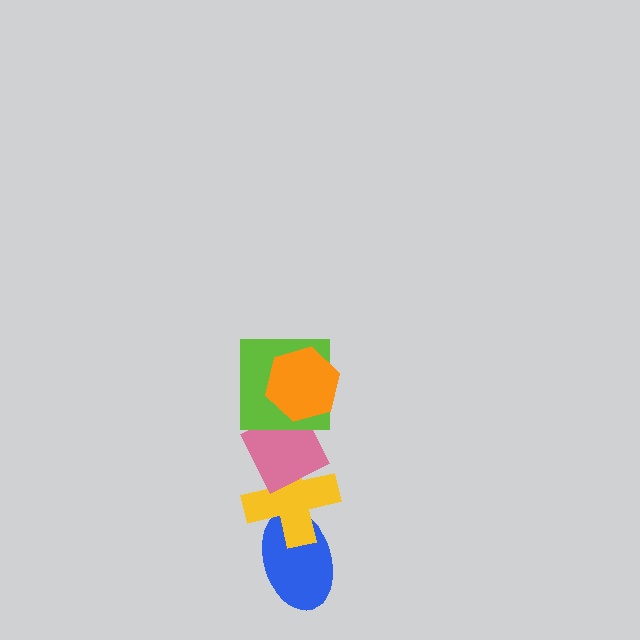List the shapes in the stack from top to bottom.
From top to bottom: the orange hexagon, the lime square, the pink diamond, the yellow cross, the blue ellipse.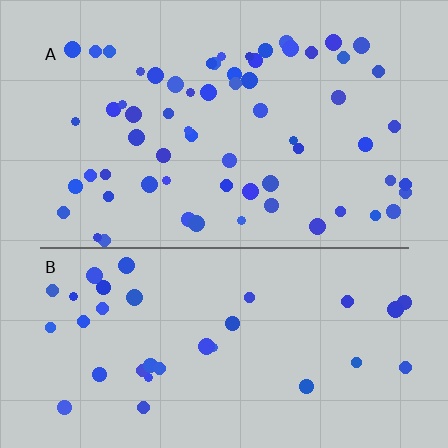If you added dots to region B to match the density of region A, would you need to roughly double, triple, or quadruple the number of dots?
Approximately double.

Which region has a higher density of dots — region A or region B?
A (the top).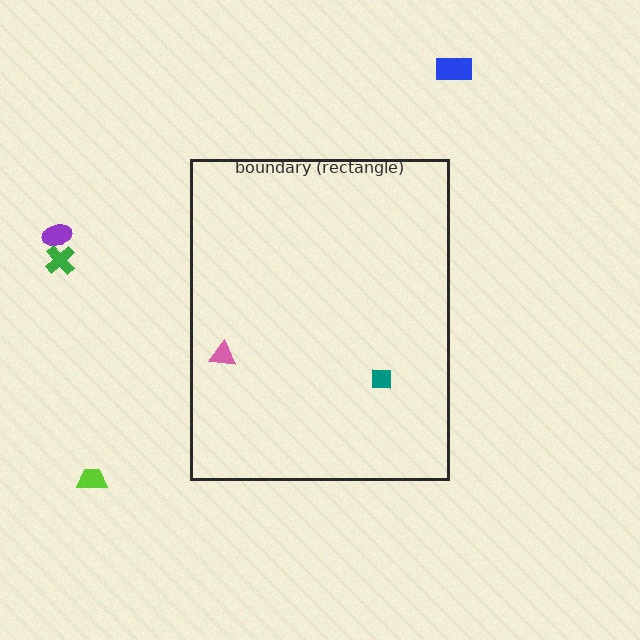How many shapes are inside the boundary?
2 inside, 4 outside.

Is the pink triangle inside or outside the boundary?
Inside.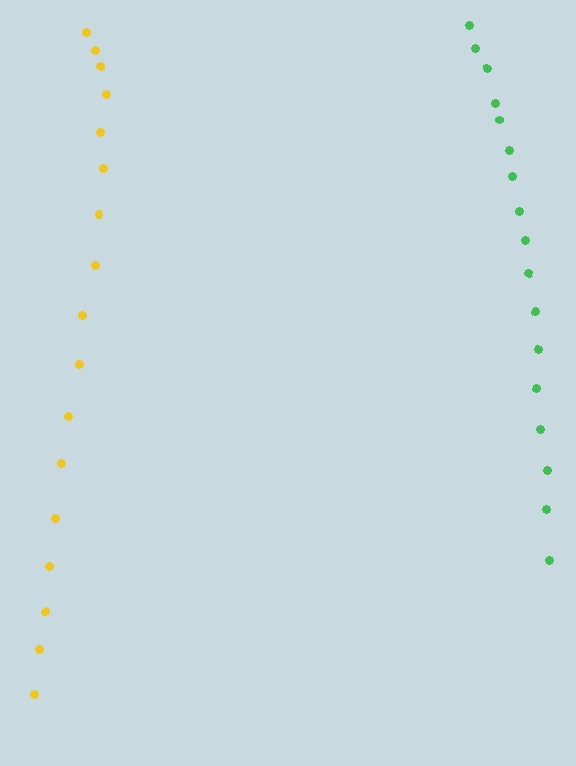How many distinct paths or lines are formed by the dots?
There are 2 distinct paths.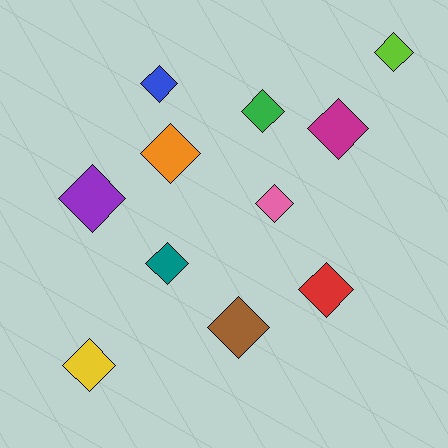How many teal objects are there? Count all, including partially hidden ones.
There is 1 teal object.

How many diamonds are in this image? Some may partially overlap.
There are 11 diamonds.